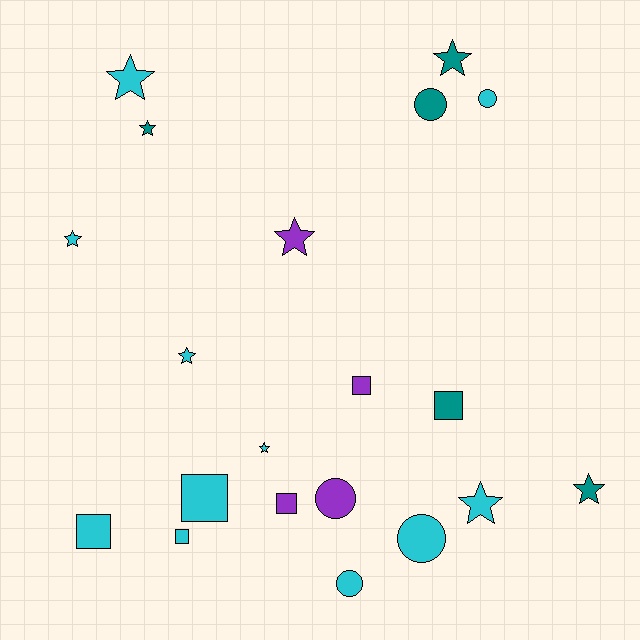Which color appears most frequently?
Cyan, with 11 objects.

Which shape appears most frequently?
Star, with 9 objects.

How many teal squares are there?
There is 1 teal square.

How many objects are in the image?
There are 20 objects.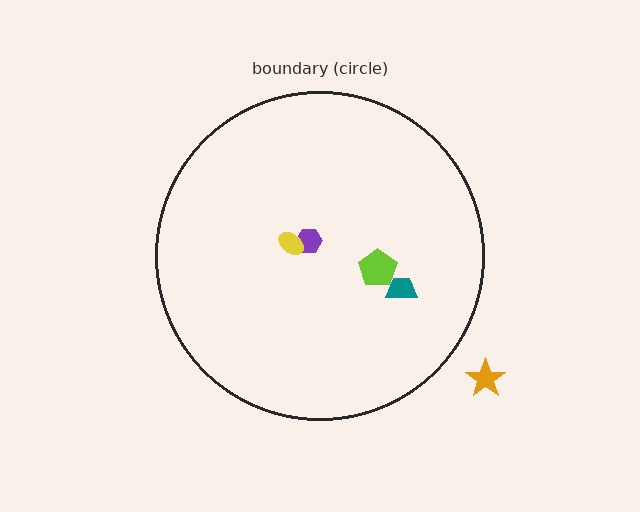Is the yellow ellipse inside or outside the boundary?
Inside.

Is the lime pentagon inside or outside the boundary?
Inside.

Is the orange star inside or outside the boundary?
Outside.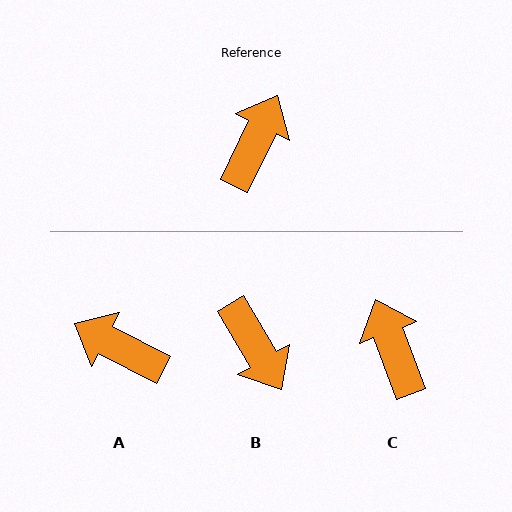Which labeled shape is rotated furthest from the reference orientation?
B, about 124 degrees away.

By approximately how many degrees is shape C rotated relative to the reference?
Approximately 46 degrees counter-clockwise.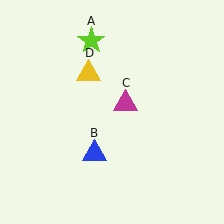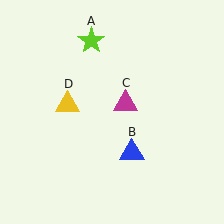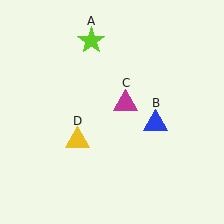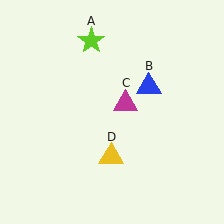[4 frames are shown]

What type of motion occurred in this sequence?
The blue triangle (object B), yellow triangle (object D) rotated counterclockwise around the center of the scene.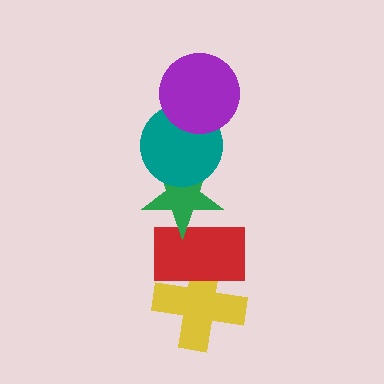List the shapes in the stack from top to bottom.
From top to bottom: the purple circle, the teal circle, the green star, the red rectangle, the yellow cross.